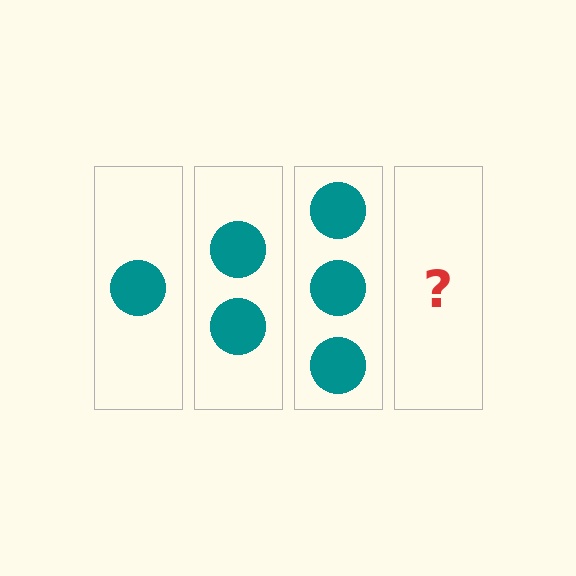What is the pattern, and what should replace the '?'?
The pattern is that each step adds one more circle. The '?' should be 4 circles.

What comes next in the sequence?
The next element should be 4 circles.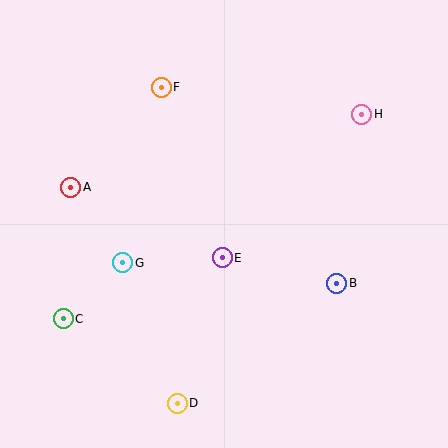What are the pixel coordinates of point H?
Point H is at (362, 114).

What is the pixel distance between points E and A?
The distance between E and A is 167 pixels.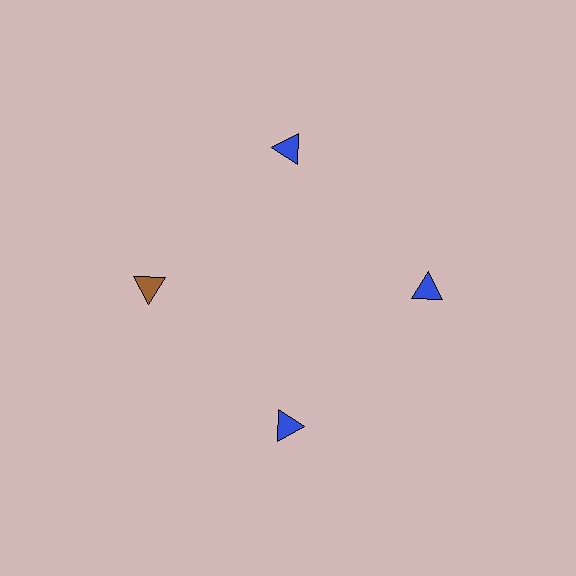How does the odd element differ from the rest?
It has a different color: brown instead of blue.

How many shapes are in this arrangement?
There are 4 shapes arranged in a ring pattern.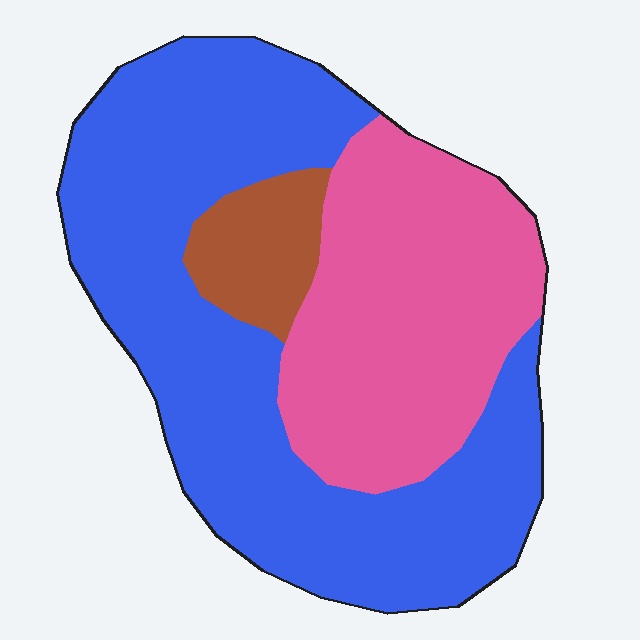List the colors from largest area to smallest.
From largest to smallest: blue, pink, brown.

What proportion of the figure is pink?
Pink covers around 35% of the figure.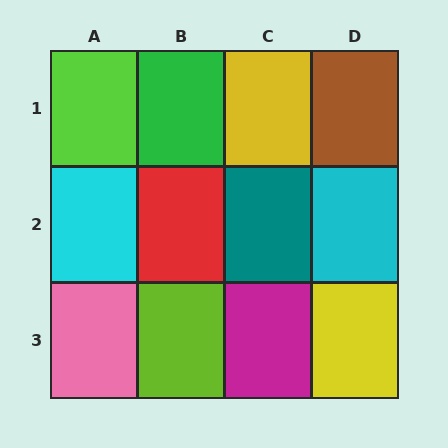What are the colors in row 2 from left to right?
Cyan, red, teal, cyan.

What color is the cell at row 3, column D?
Yellow.